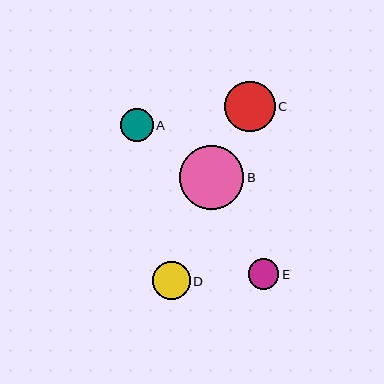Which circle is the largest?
Circle B is the largest with a size of approximately 64 pixels.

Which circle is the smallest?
Circle E is the smallest with a size of approximately 31 pixels.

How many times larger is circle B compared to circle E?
Circle B is approximately 2.1 times the size of circle E.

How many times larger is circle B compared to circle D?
Circle B is approximately 1.7 times the size of circle D.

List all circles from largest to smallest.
From largest to smallest: B, C, D, A, E.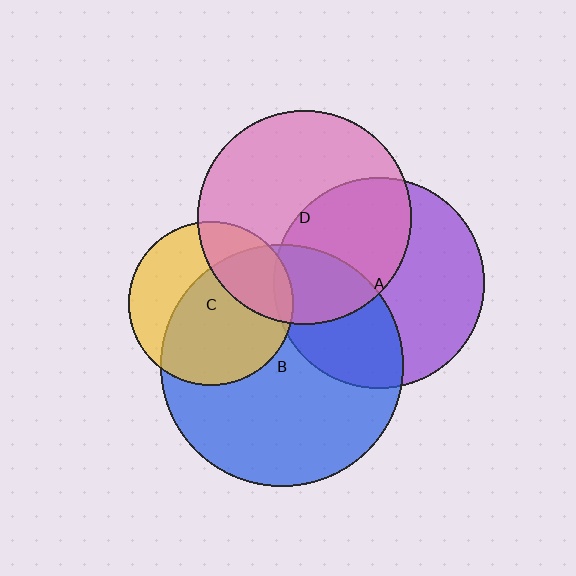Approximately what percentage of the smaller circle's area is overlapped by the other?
Approximately 45%.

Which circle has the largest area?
Circle B (blue).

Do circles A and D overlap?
Yes.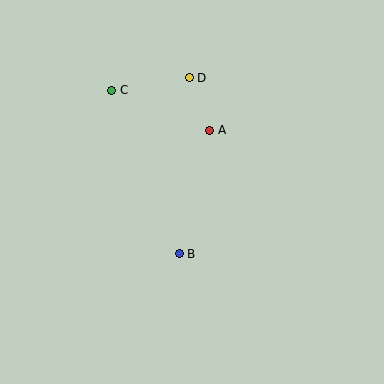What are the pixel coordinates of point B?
Point B is at (179, 254).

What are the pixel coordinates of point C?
Point C is at (112, 90).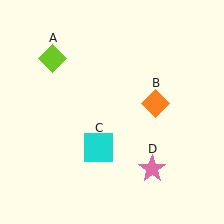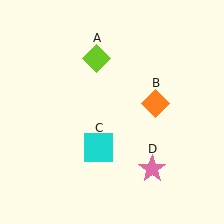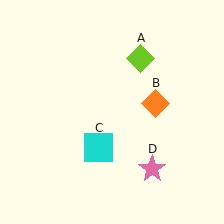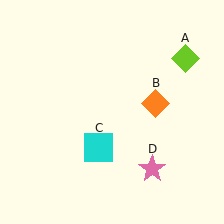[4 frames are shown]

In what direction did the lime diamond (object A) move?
The lime diamond (object A) moved right.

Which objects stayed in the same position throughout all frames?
Orange diamond (object B) and cyan square (object C) and pink star (object D) remained stationary.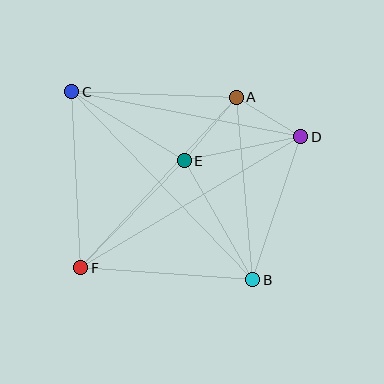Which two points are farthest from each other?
Points B and C are farthest from each other.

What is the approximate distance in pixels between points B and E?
The distance between B and E is approximately 138 pixels.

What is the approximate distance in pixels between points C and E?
The distance between C and E is approximately 132 pixels.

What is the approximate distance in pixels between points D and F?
The distance between D and F is approximately 256 pixels.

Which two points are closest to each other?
Points A and D are closest to each other.